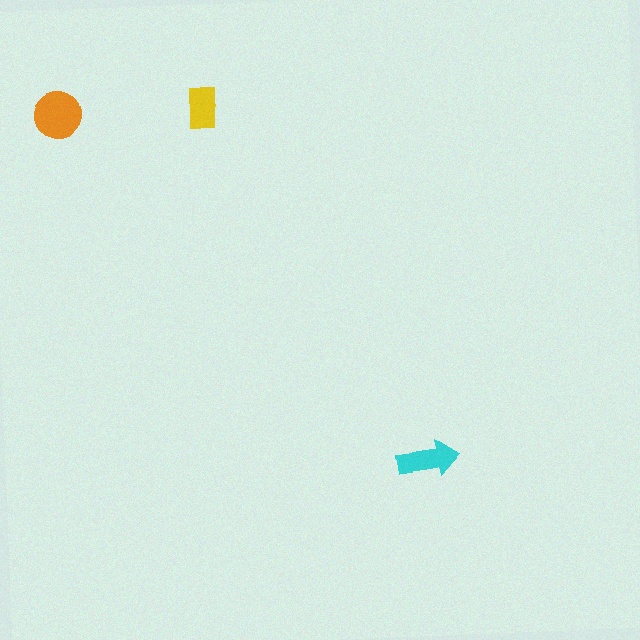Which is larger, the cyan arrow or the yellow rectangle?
The cyan arrow.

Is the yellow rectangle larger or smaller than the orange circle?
Smaller.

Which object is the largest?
The orange circle.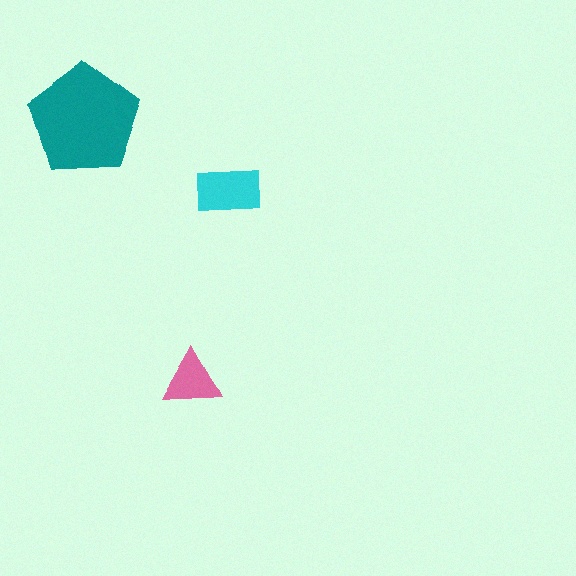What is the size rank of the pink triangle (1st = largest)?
3rd.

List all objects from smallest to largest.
The pink triangle, the cyan rectangle, the teal pentagon.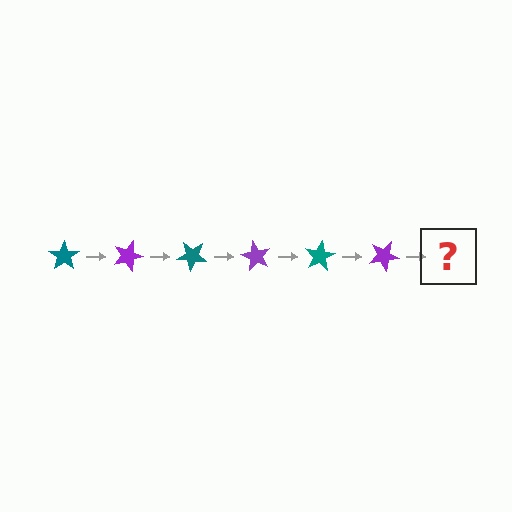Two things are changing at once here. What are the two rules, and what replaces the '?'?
The two rules are that it rotates 20 degrees each step and the color cycles through teal and purple. The '?' should be a teal star, rotated 120 degrees from the start.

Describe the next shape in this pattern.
It should be a teal star, rotated 120 degrees from the start.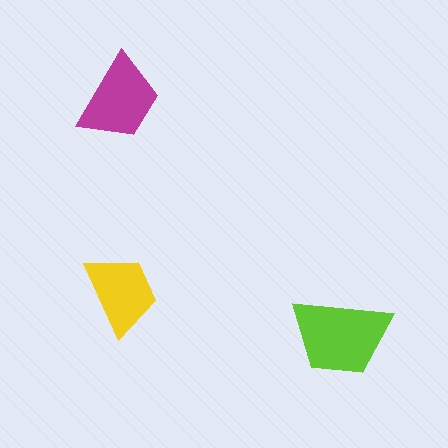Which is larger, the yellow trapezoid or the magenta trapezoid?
The magenta one.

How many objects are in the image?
There are 3 objects in the image.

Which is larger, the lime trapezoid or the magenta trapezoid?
The lime one.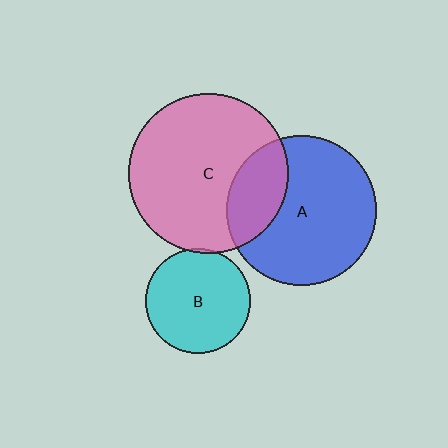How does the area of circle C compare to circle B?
Approximately 2.3 times.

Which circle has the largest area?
Circle C (pink).